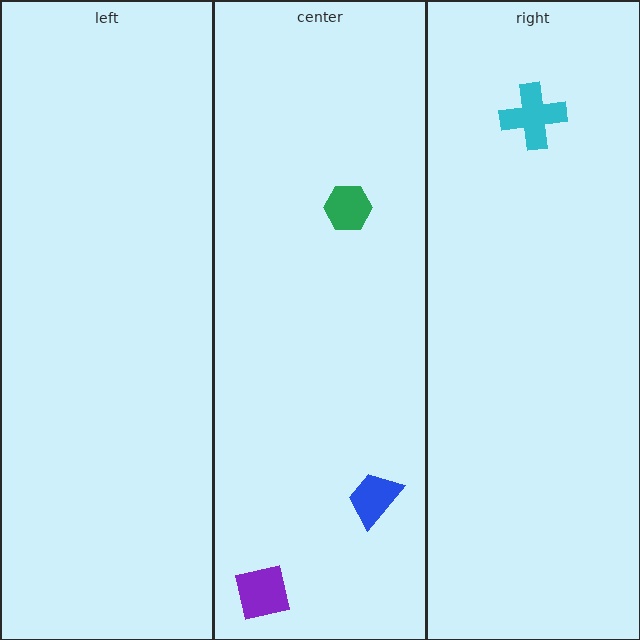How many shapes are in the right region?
1.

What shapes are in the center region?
The purple square, the green hexagon, the blue trapezoid.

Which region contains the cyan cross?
The right region.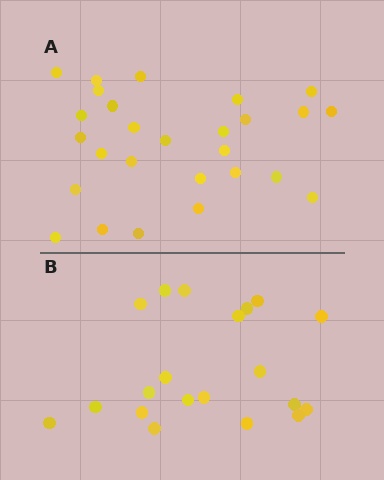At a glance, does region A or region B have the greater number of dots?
Region A (the top region) has more dots.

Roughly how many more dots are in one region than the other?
Region A has roughly 8 or so more dots than region B.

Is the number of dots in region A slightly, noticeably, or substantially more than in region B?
Region A has noticeably more, but not dramatically so. The ratio is roughly 1.4 to 1.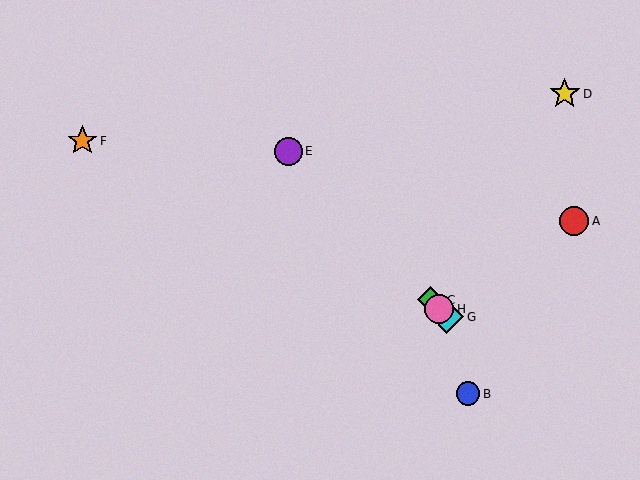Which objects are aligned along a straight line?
Objects C, E, G, H are aligned along a straight line.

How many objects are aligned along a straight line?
4 objects (C, E, G, H) are aligned along a straight line.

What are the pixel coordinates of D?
Object D is at (565, 94).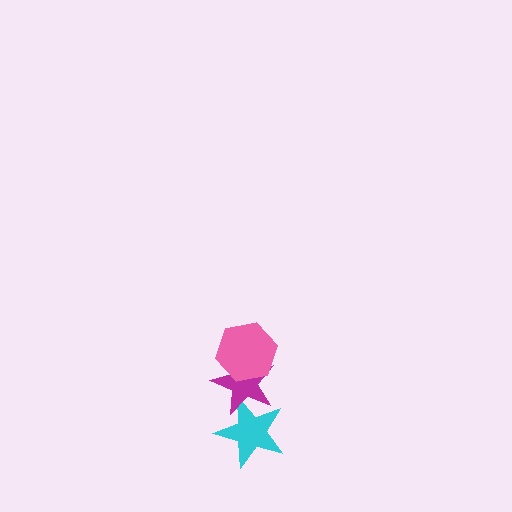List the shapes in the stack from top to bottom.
From top to bottom: the pink hexagon, the magenta star, the cyan star.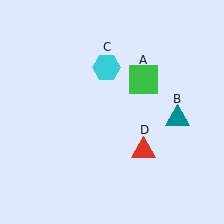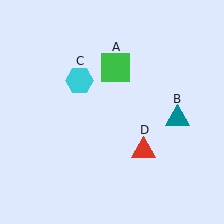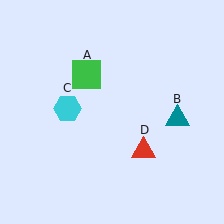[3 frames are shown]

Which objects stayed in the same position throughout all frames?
Teal triangle (object B) and red triangle (object D) remained stationary.